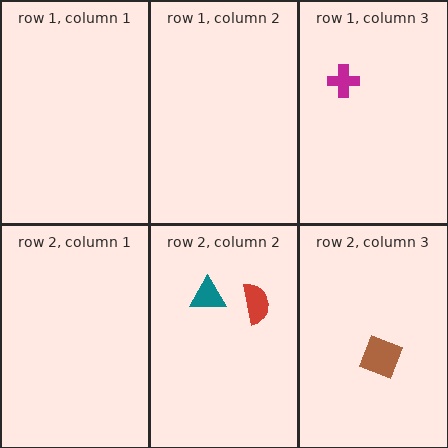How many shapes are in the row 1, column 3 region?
1.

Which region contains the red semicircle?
The row 2, column 2 region.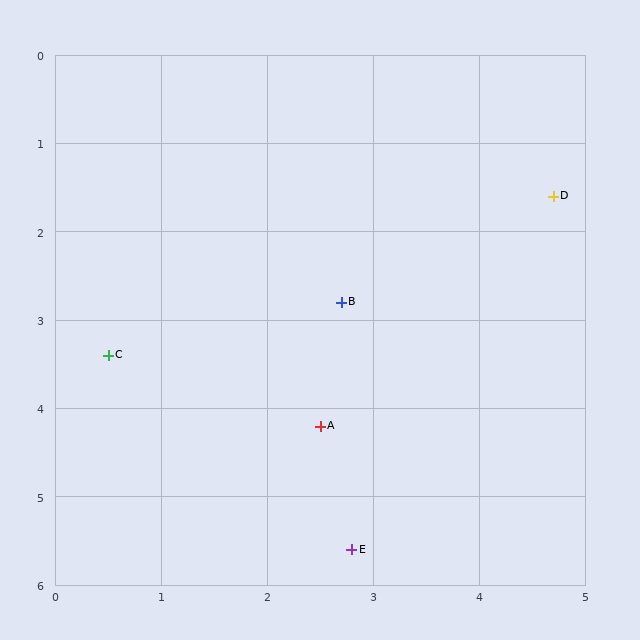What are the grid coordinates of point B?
Point B is at approximately (2.7, 2.8).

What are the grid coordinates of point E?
Point E is at approximately (2.8, 5.6).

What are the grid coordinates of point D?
Point D is at approximately (4.7, 1.6).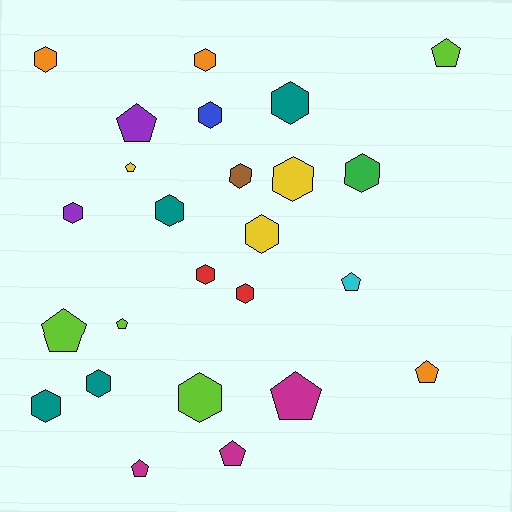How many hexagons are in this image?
There are 15 hexagons.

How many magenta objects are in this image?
There are 3 magenta objects.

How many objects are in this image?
There are 25 objects.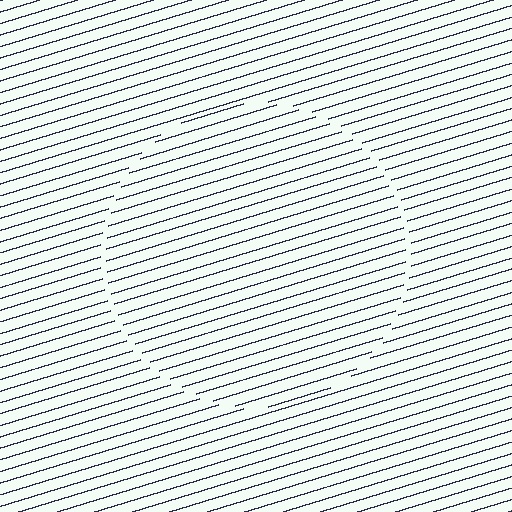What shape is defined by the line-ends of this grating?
An illusory circle. The interior of the shape contains the same grating, shifted by half a period — the contour is defined by the phase discontinuity where line-ends from the inner and outer gratings abut.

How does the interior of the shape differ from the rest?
The interior of the shape contains the same grating, shifted by half a period — the contour is defined by the phase discontinuity where line-ends from the inner and outer gratings abut.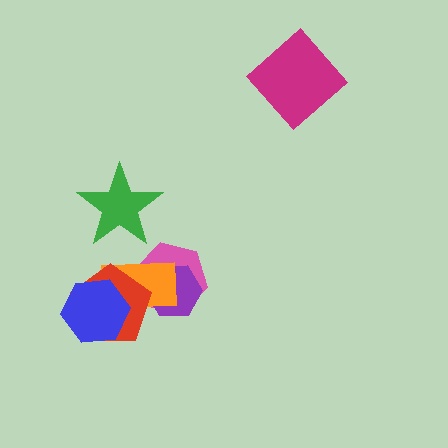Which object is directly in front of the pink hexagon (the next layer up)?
The purple hexagon is directly in front of the pink hexagon.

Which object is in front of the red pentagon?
The blue hexagon is in front of the red pentagon.